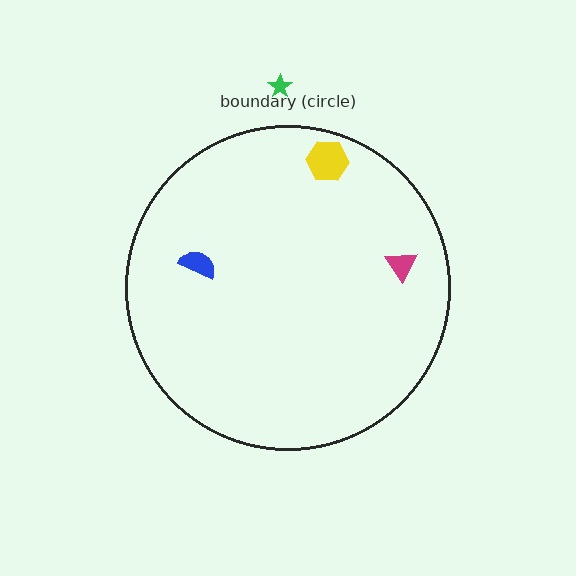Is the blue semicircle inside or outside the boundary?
Inside.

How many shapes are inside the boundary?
3 inside, 1 outside.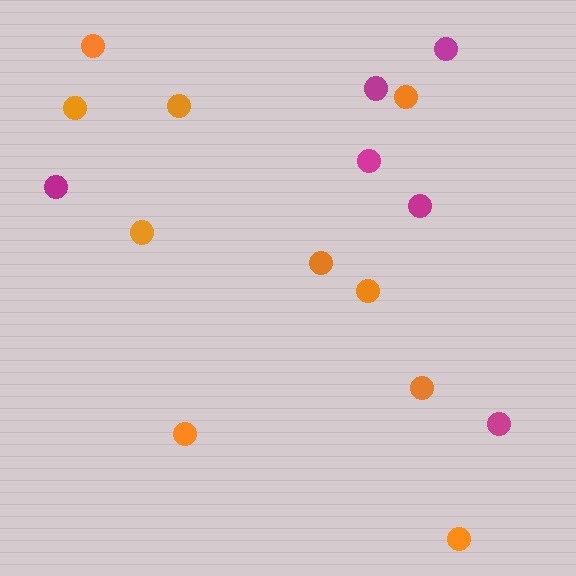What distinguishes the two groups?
There are 2 groups: one group of orange circles (10) and one group of magenta circles (6).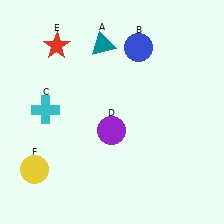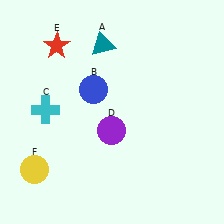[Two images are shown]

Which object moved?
The blue circle (B) moved left.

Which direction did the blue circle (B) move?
The blue circle (B) moved left.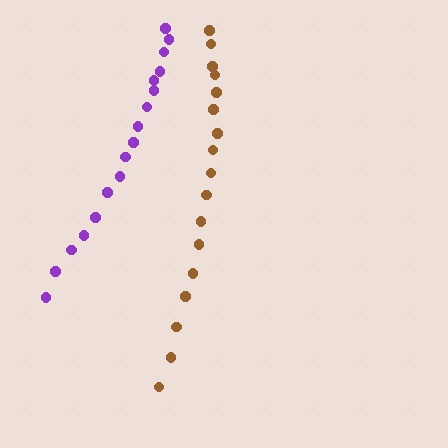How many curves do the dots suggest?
There are 2 distinct paths.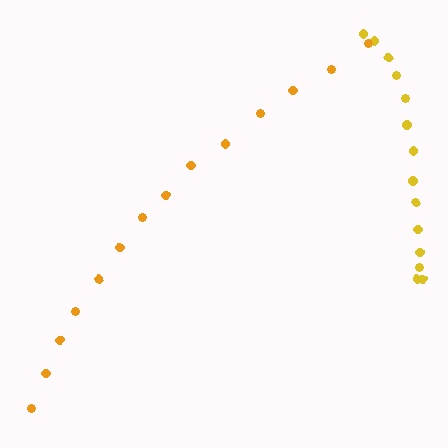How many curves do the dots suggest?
There are 2 distinct paths.